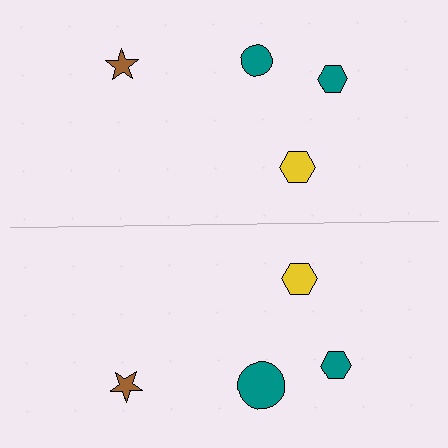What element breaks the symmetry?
The teal circle on the bottom side has a different size than its mirror counterpart.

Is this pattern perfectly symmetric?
No, the pattern is not perfectly symmetric. The teal circle on the bottom side has a different size than its mirror counterpart.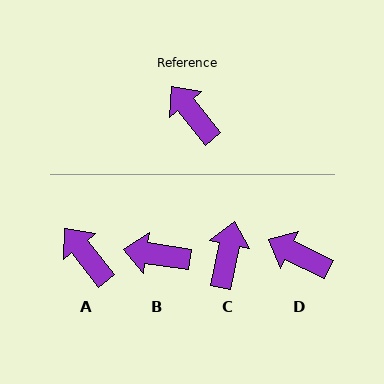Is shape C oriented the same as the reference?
No, it is off by about 50 degrees.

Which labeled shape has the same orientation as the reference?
A.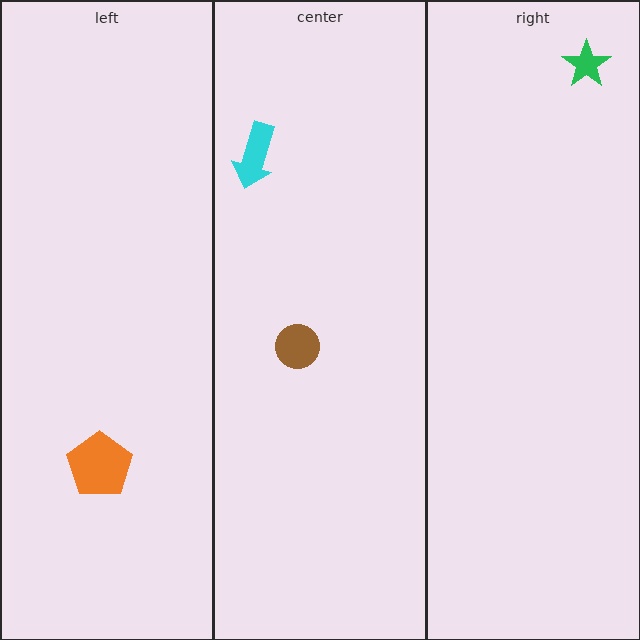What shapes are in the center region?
The cyan arrow, the brown circle.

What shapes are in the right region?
The green star.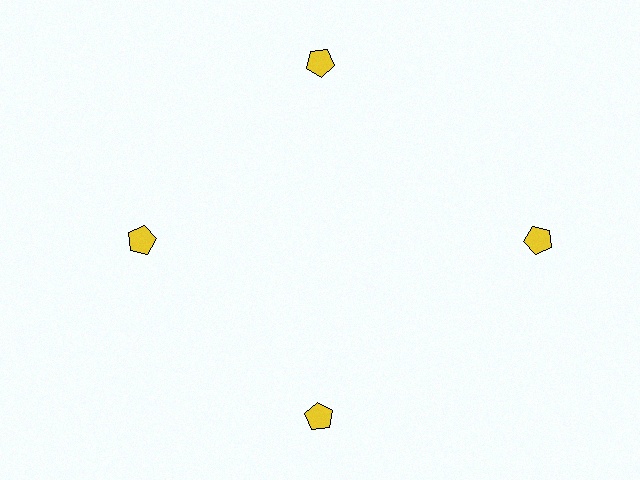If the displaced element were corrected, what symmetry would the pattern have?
It would have 4-fold rotational symmetry — the pattern would map onto itself every 90 degrees.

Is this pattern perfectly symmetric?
No. The 4 yellow pentagons are arranged in a ring, but one element near the 3 o'clock position is pushed outward from the center, breaking the 4-fold rotational symmetry.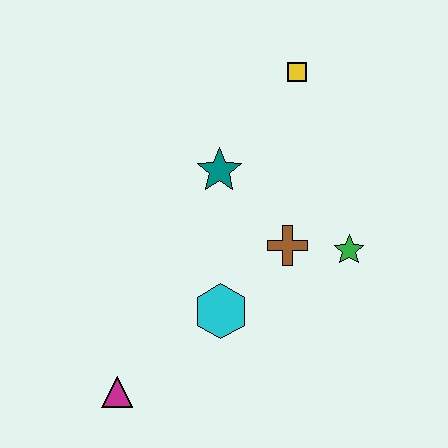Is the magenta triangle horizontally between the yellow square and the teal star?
No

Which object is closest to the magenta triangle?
The cyan hexagon is closest to the magenta triangle.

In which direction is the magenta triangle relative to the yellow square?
The magenta triangle is below the yellow square.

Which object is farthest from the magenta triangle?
The yellow square is farthest from the magenta triangle.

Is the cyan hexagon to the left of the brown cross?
Yes